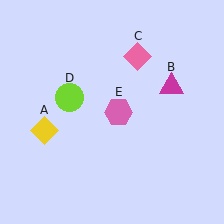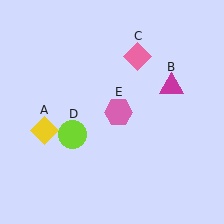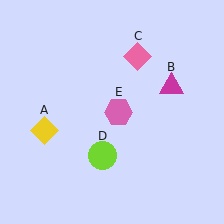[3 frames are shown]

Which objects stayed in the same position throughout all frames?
Yellow diamond (object A) and magenta triangle (object B) and pink diamond (object C) and pink hexagon (object E) remained stationary.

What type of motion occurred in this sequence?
The lime circle (object D) rotated counterclockwise around the center of the scene.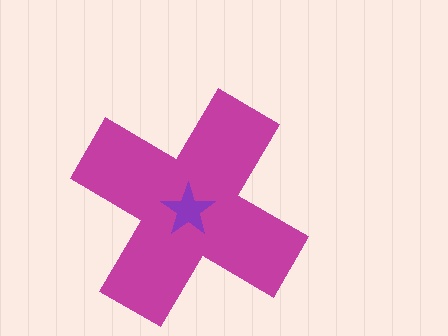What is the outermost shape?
The magenta cross.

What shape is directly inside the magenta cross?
The purple star.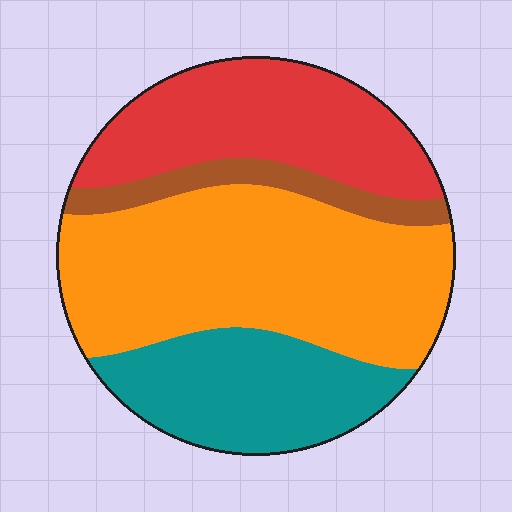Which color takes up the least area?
Brown, at roughly 10%.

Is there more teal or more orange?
Orange.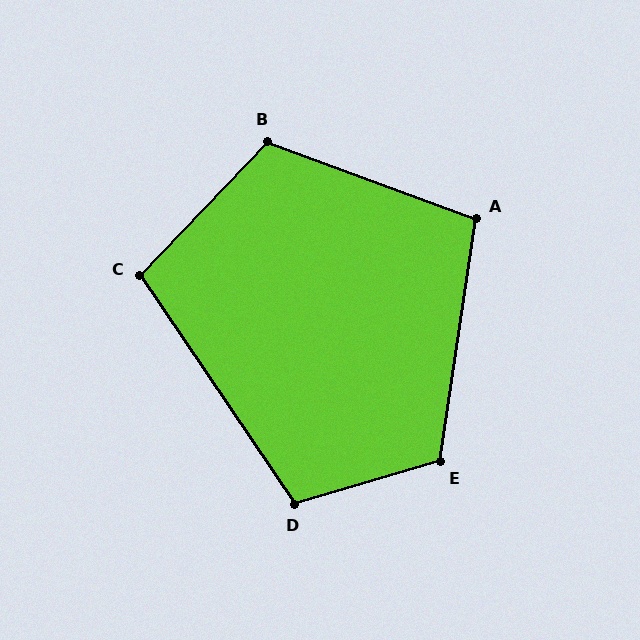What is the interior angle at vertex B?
Approximately 113 degrees (obtuse).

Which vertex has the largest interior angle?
E, at approximately 115 degrees.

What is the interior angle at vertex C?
Approximately 102 degrees (obtuse).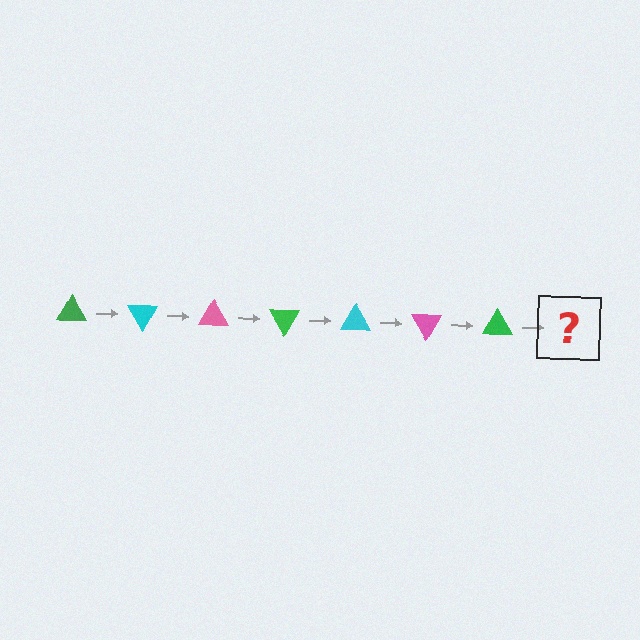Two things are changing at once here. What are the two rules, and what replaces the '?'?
The two rules are that it rotates 60 degrees each step and the color cycles through green, cyan, and pink. The '?' should be a cyan triangle, rotated 420 degrees from the start.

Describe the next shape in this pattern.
It should be a cyan triangle, rotated 420 degrees from the start.